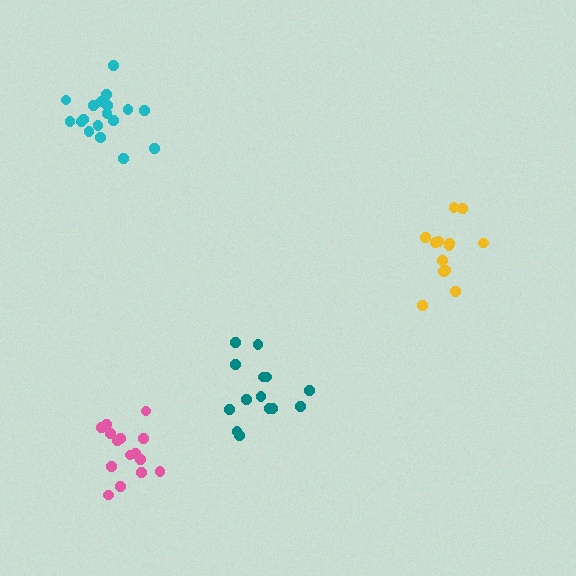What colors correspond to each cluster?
The clusters are colored: cyan, pink, yellow, teal.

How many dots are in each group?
Group 1: 18 dots, Group 2: 15 dots, Group 3: 13 dots, Group 4: 14 dots (60 total).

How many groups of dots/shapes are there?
There are 4 groups.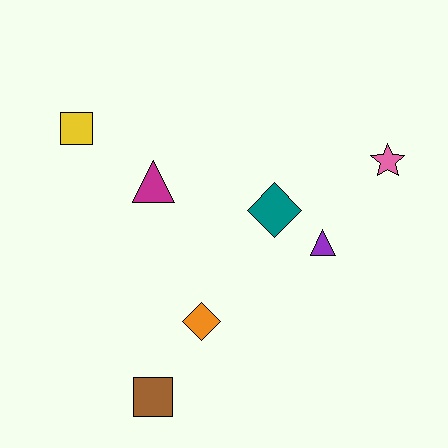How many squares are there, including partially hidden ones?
There are 2 squares.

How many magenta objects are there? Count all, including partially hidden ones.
There is 1 magenta object.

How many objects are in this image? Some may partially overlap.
There are 7 objects.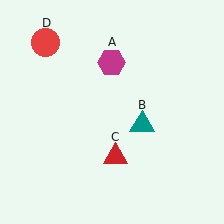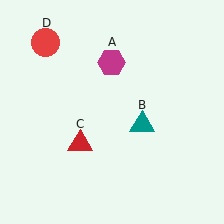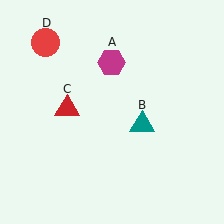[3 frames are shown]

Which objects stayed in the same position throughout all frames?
Magenta hexagon (object A) and teal triangle (object B) and red circle (object D) remained stationary.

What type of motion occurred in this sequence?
The red triangle (object C) rotated clockwise around the center of the scene.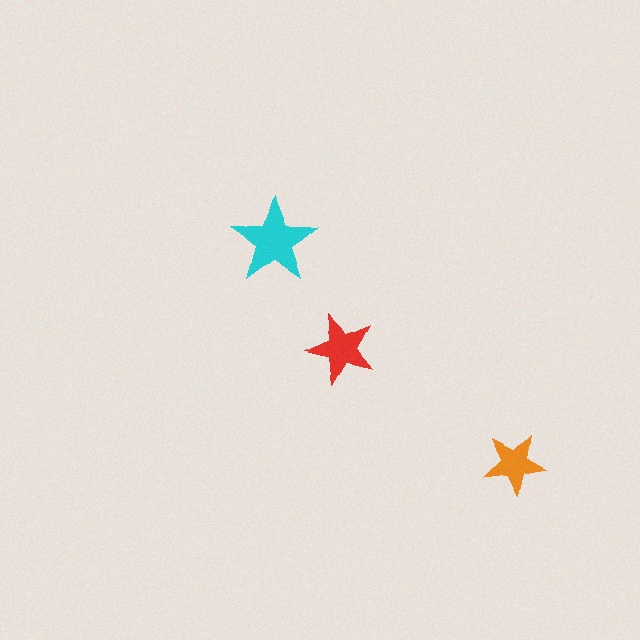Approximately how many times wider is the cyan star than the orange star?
About 1.5 times wider.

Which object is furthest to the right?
The orange star is rightmost.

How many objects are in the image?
There are 3 objects in the image.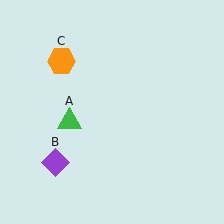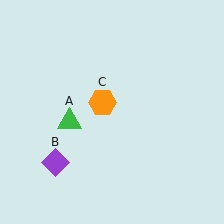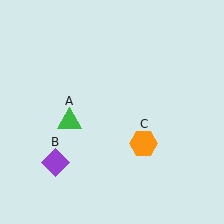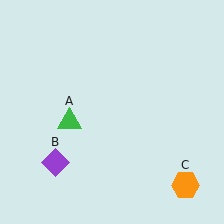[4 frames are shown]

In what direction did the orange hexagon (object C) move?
The orange hexagon (object C) moved down and to the right.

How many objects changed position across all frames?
1 object changed position: orange hexagon (object C).